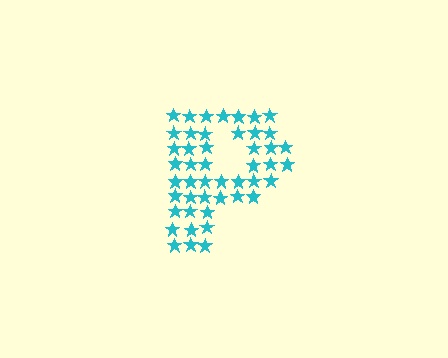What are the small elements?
The small elements are stars.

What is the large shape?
The large shape is the letter P.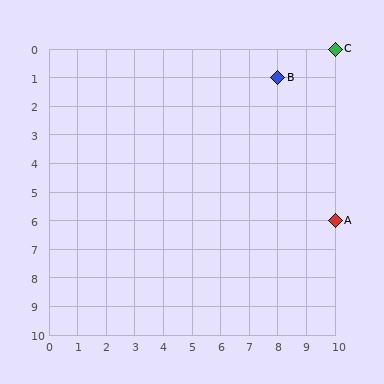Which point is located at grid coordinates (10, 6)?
Point A is at (10, 6).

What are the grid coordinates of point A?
Point A is at grid coordinates (10, 6).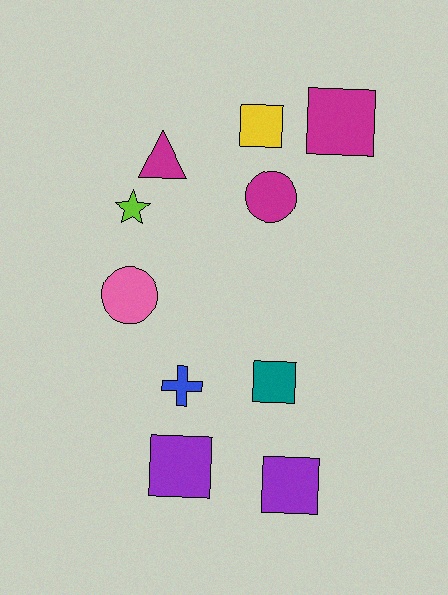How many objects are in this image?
There are 10 objects.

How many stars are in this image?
There is 1 star.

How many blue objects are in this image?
There is 1 blue object.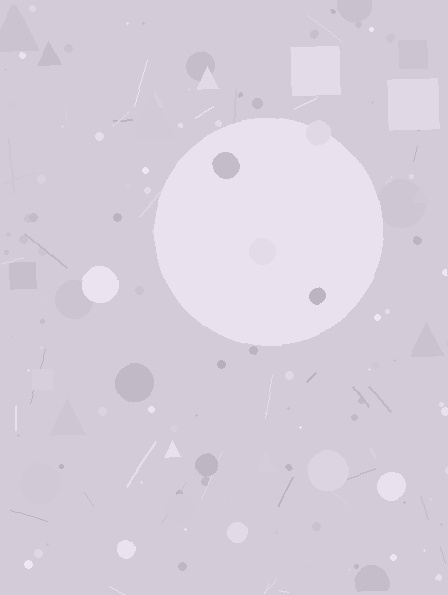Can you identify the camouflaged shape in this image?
The camouflaged shape is a circle.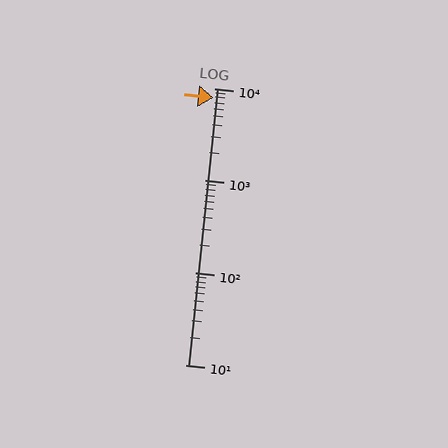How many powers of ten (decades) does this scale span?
The scale spans 3 decades, from 10 to 10000.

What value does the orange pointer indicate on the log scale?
The pointer indicates approximately 7900.